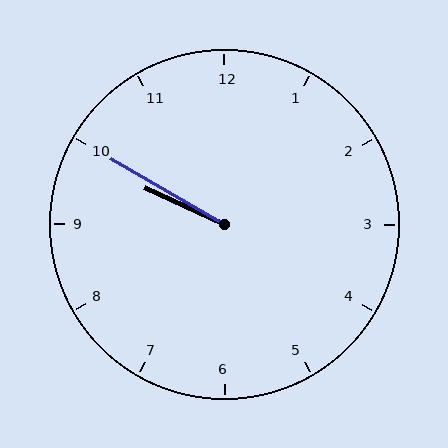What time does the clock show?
9:50.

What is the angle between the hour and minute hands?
Approximately 5 degrees.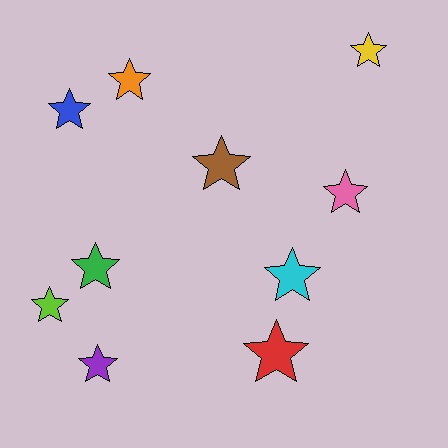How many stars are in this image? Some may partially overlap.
There are 10 stars.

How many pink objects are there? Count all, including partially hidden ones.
There is 1 pink object.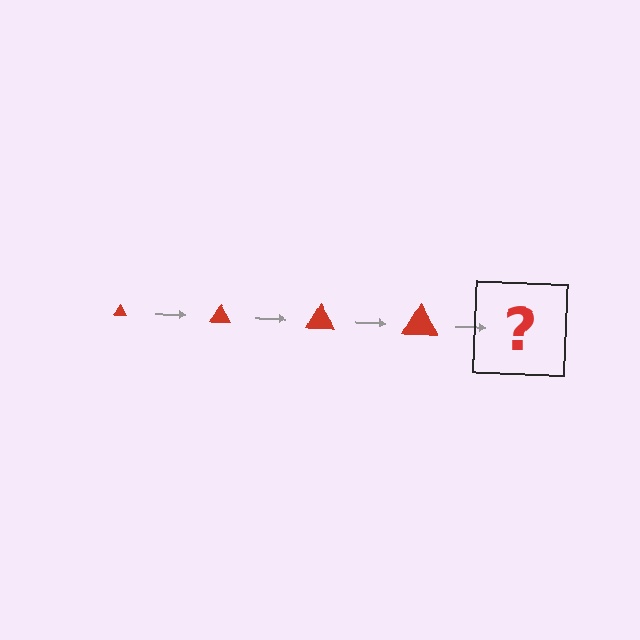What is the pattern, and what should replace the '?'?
The pattern is that the triangle gets progressively larger each step. The '?' should be a red triangle, larger than the previous one.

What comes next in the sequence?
The next element should be a red triangle, larger than the previous one.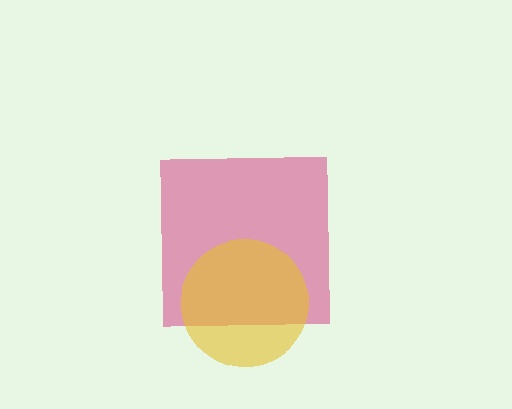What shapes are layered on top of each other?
The layered shapes are: a pink square, a yellow circle.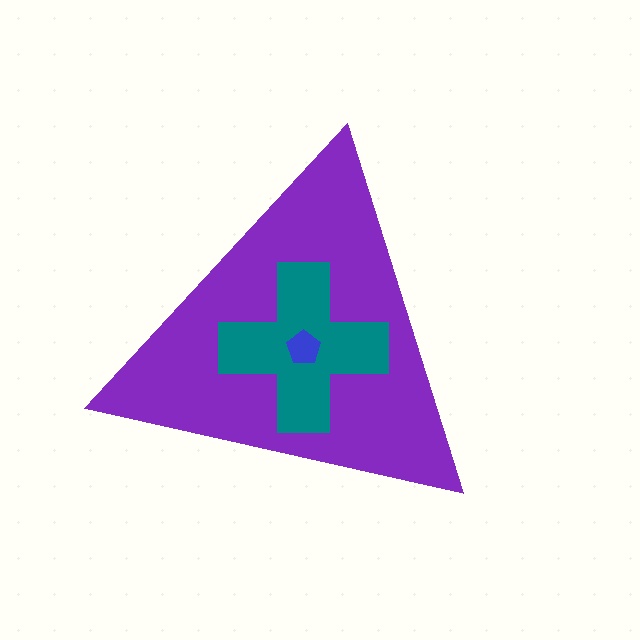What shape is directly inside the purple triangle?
The teal cross.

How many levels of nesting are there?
3.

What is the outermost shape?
The purple triangle.